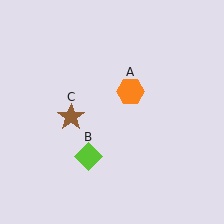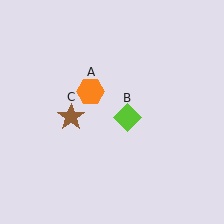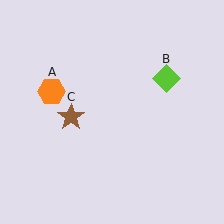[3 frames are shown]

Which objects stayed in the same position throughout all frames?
Brown star (object C) remained stationary.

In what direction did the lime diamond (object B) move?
The lime diamond (object B) moved up and to the right.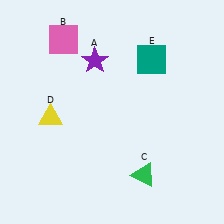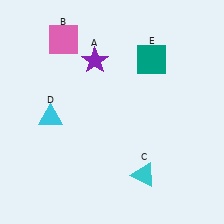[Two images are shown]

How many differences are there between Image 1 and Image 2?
There are 2 differences between the two images.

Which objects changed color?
C changed from green to cyan. D changed from yellow to cyan.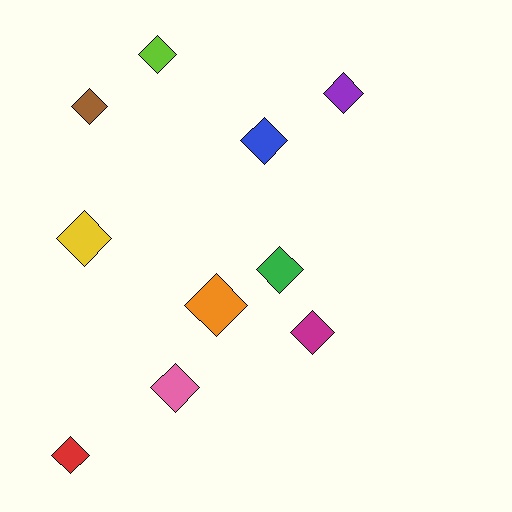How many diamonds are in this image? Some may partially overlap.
There are 10 diamonds.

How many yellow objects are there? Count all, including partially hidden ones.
There is 1 yellow object.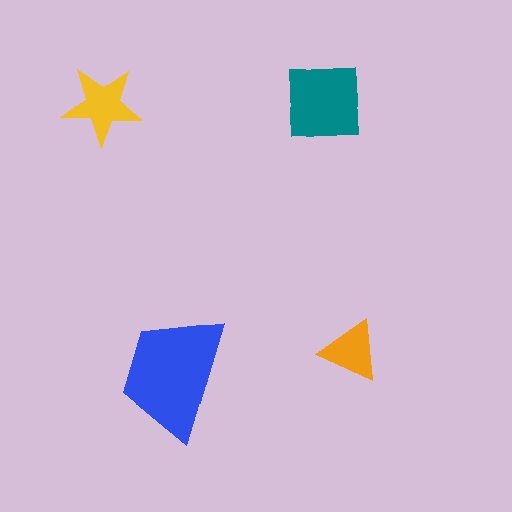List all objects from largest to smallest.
The blue trapezoid, the teal square, the yellow star, the orange triangle.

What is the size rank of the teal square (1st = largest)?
2nd.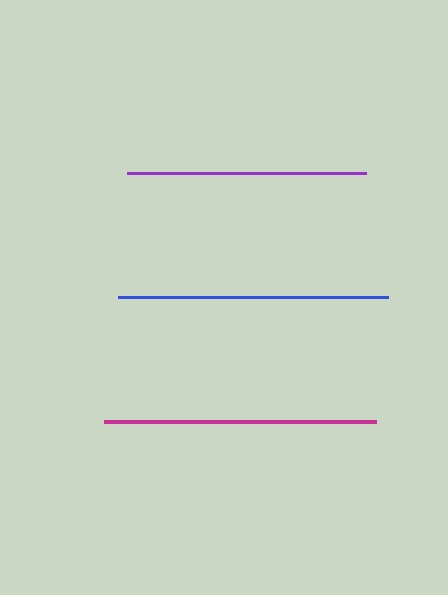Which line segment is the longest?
The magenta line is the longest at approximately 272 pixels.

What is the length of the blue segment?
The blue segment is approximately 270 pixels long.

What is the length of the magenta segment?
The magenta segment is approximately 272 pixels long.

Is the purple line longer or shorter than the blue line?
The blue line is longer than the purple line.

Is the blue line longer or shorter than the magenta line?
The magenta line is longer than the blue line.